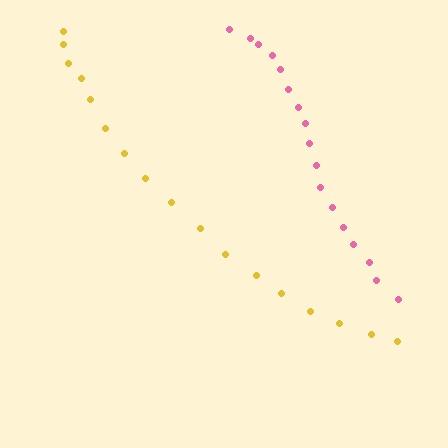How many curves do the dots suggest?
There are 2 distinct paths.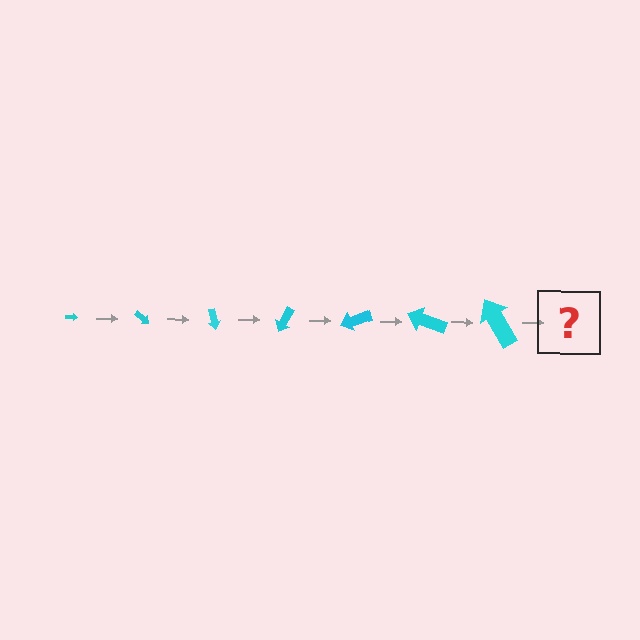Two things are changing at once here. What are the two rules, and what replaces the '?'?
The two rules are that the arrow grows larger each step and it rotates 40 degrees each step. The '?' should be an arrow, larger than the previous one and rotated 280 degrees from the start.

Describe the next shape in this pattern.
It should be an arrow, larger than the previous one and rotated 280 degrees from the start.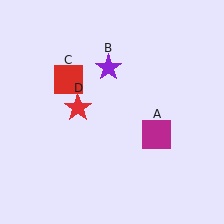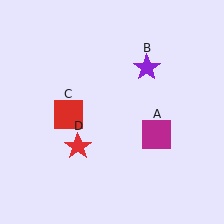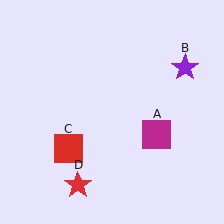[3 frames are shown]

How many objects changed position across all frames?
3 objects changed position: purple star (object B), red square (object C), red star (object D).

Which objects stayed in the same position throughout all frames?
Magenta square (object A) remained stationary.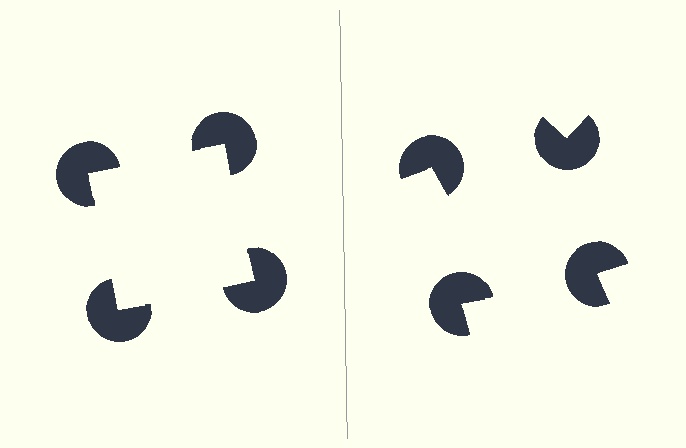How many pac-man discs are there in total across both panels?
8 — 4 on each side.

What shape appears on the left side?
An illusory square.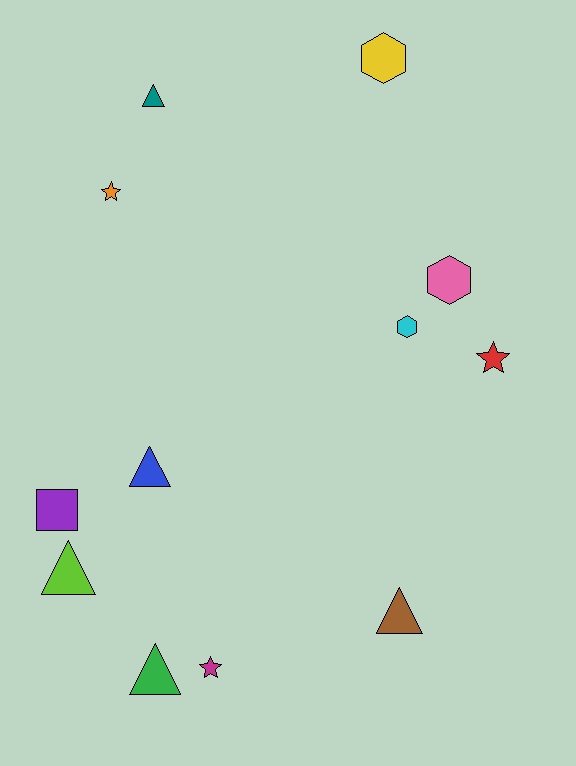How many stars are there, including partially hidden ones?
There are 3 stars.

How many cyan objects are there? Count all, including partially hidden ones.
There is 1 cyan object.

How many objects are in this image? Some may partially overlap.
There are 12 objects.